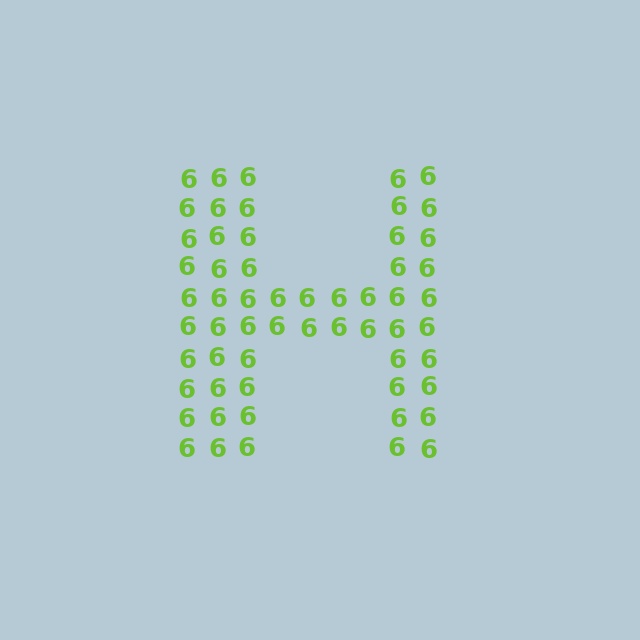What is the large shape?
The large shape is the letter H.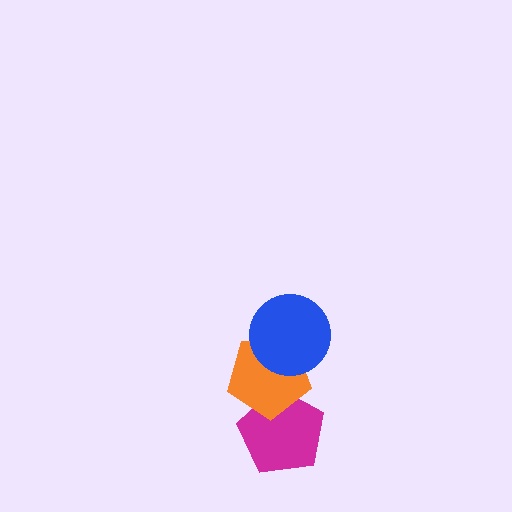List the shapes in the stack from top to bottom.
From top to bottom: the blue circle, the orange pentagon, the magenta pentagon.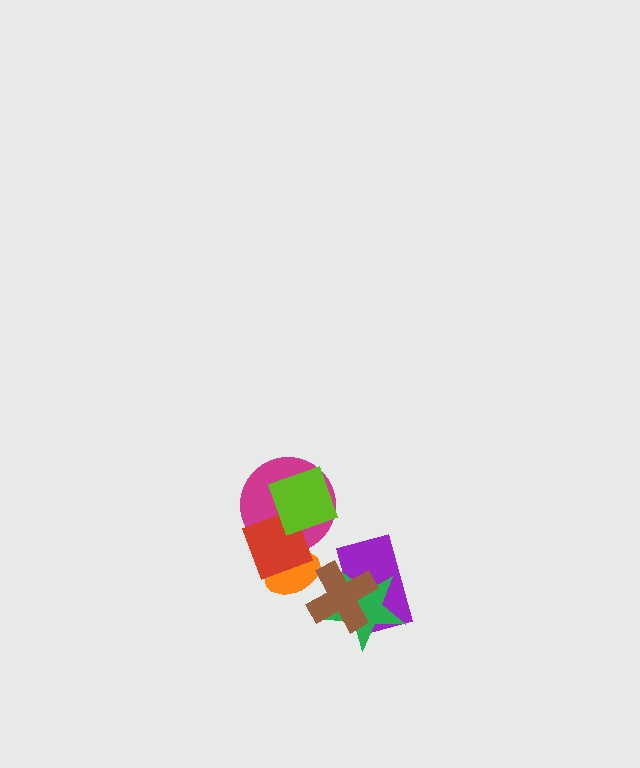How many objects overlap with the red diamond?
3 objects overlap with the red diamond.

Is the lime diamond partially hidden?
No, no other shape covers it.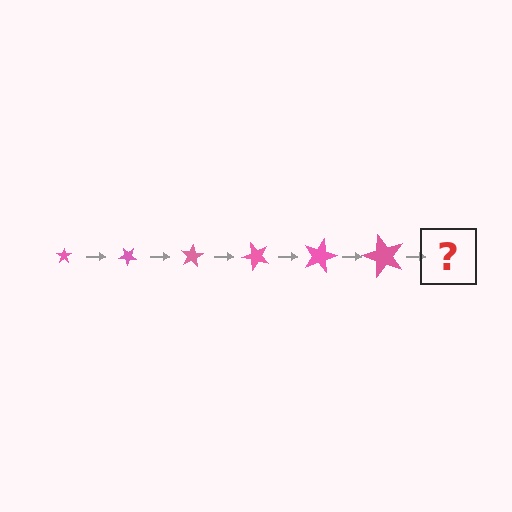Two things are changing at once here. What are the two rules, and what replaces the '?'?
The two rules are that the star grows larger each step and it rotates 40 degrees each step. The '?' should be a star, larger than the previous one and rotated 240 degrees from the start.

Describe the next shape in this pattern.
It should be a star, larger than the previous one and rotated 240 degrees from the start.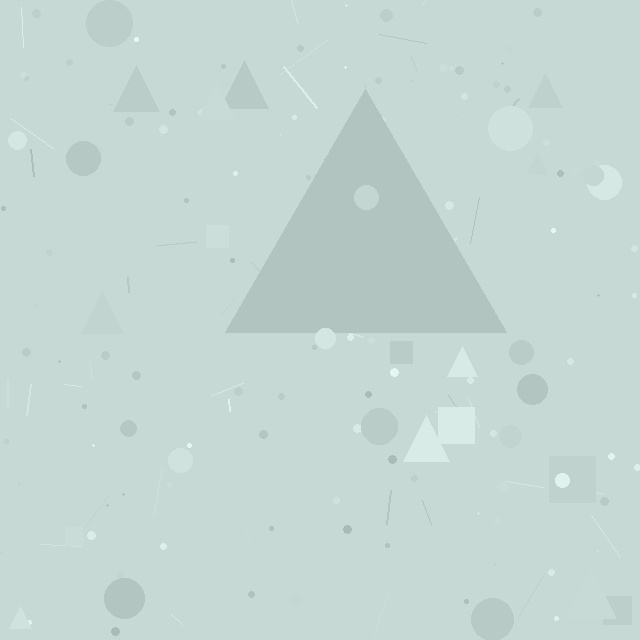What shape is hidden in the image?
A triangle is hidden in the image.